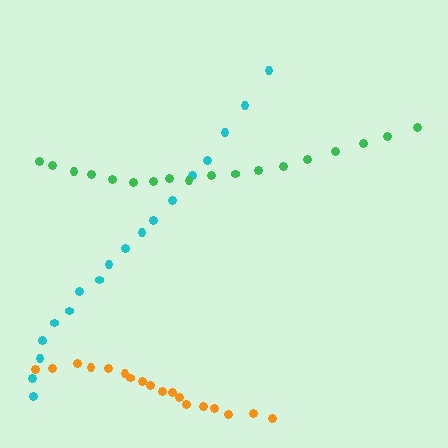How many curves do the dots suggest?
There are 3 distinct paths.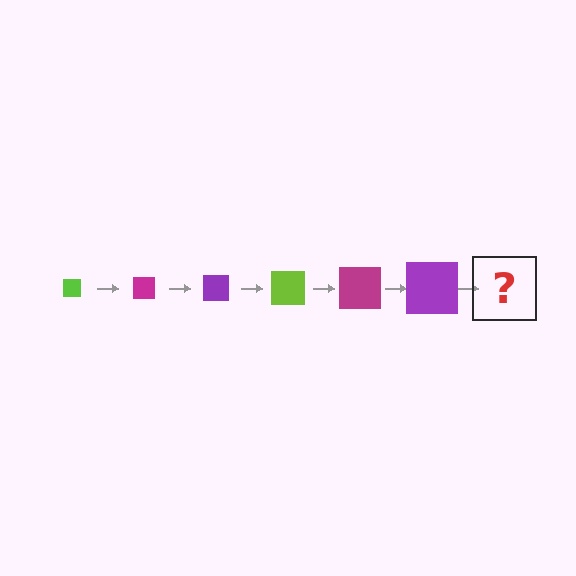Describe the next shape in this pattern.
It should be a lime square, larger than the previous one.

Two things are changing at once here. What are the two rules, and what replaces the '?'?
The two rules are that the square grows larger each step and the color cycles through lime, magenta, and purple. The '?' should be a lime square, larger than the previous one.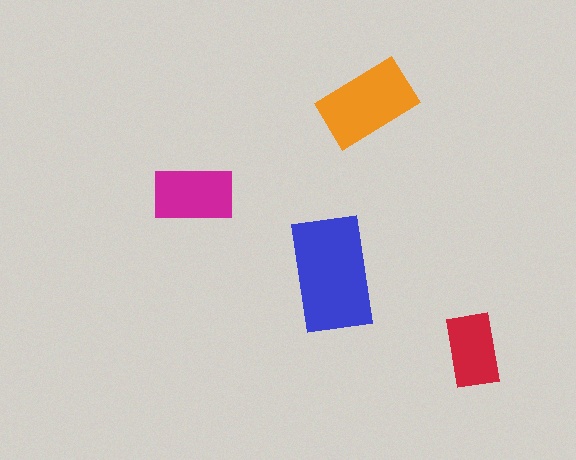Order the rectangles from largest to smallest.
the blue one, the orange one, the magenta one, the red one.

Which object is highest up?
The orange rectangle is topmost.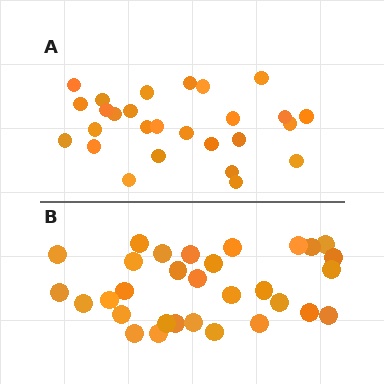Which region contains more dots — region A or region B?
Region B (the bottom region) has more dots.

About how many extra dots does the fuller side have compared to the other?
Region B has about 4 more dots than region A.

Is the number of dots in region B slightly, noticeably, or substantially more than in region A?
Region B has only slightly more — the two regions are fairly close. The ratio is roughly 1.1 to 1.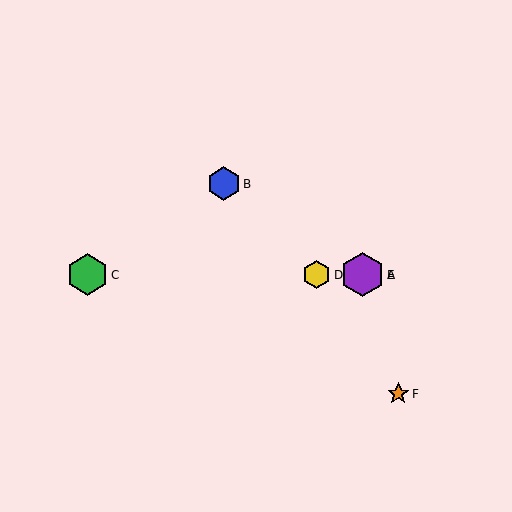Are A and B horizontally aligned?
No, A is at y≈275 and B is at y≈184.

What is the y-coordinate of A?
Object A is at y≈275.